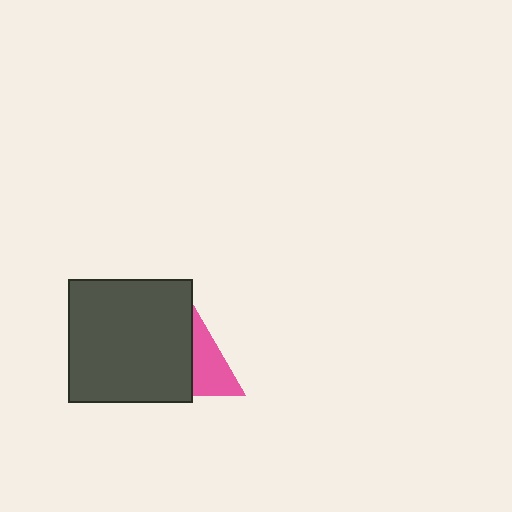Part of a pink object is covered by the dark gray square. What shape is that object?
It is a triangle.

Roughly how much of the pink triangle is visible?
A small part of it is visible (roughly 34%).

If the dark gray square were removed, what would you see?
You would see the complete pink triangle.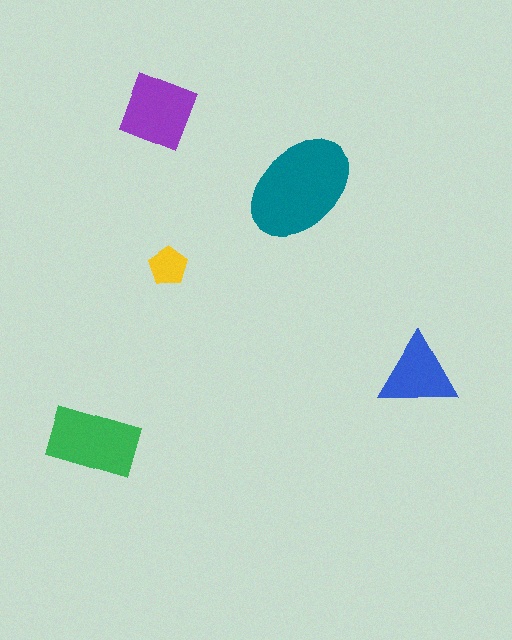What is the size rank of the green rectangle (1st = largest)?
2nd.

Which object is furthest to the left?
The green rectangle is leftmost.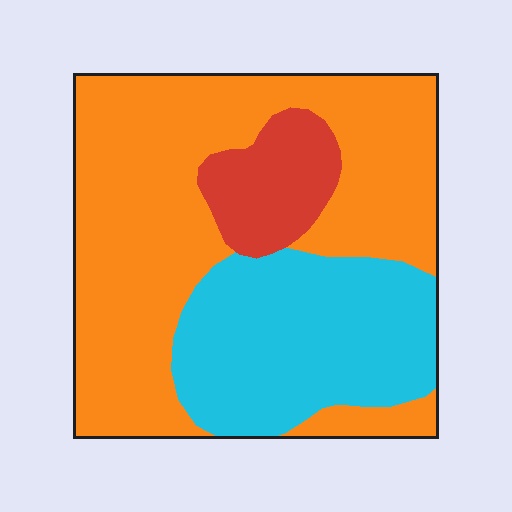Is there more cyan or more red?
Cyan.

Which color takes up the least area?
Red, at roughly 10%.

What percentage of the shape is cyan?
Cyan covers 31% of the shape.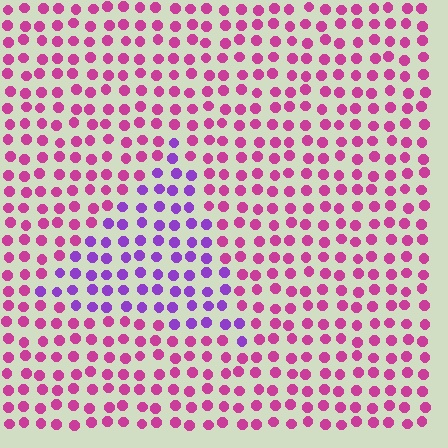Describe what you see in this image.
The image is filled with small magenta elements in a uniform arrangement. A triangle-shaped region is visible where the elements are tinted to a slightly different hue, forming a subtle color boundary.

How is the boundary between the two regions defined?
The boundary is defined purely by a slight shift in hue (about 45 degrees). Spacing, size, and orientation are identical on both sides.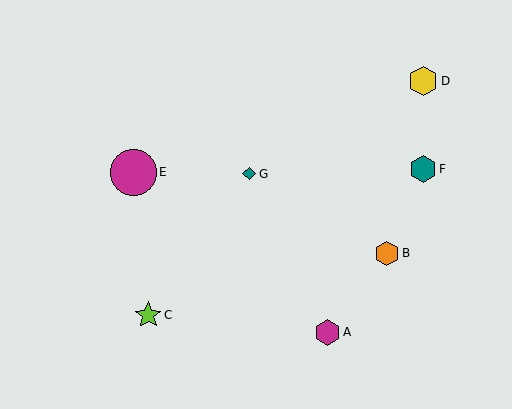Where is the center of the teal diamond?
The center of the teal diamond is at (249, 174).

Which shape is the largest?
The magenta circle (labeled E) is the largest.